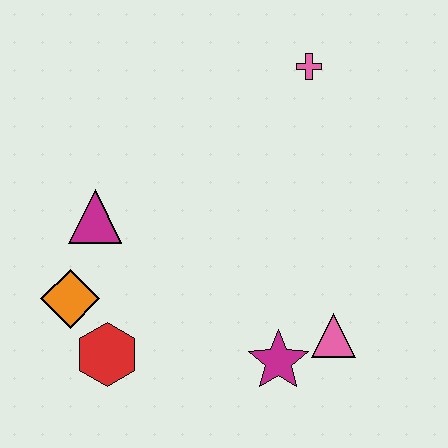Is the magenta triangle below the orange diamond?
No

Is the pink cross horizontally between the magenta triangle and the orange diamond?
No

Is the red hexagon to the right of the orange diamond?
Yes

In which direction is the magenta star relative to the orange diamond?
The magenta star is to the right of the orange diamond.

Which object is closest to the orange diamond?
The red hexagon is closest to the orange diamond.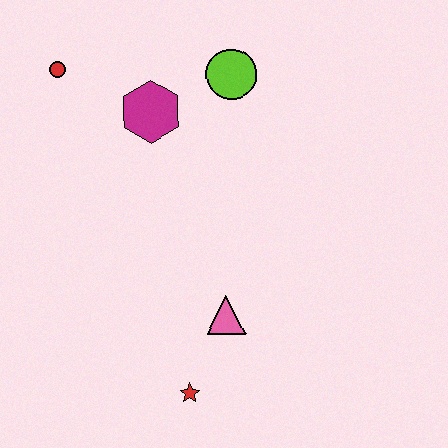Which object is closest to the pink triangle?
The red star is closest to the pink triangle.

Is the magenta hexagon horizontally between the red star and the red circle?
Yes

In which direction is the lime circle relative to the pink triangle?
The lime circle is above the pink triangle.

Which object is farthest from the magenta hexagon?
The red star is farthest from the magenta hexagon.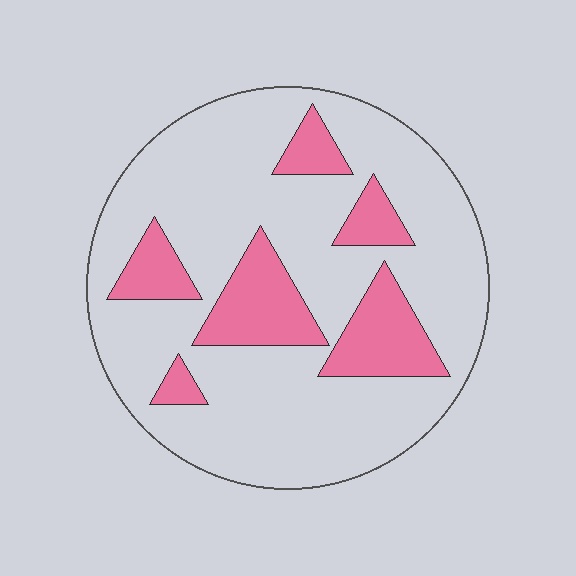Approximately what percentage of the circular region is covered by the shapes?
Approximately 20%.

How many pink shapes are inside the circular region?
6.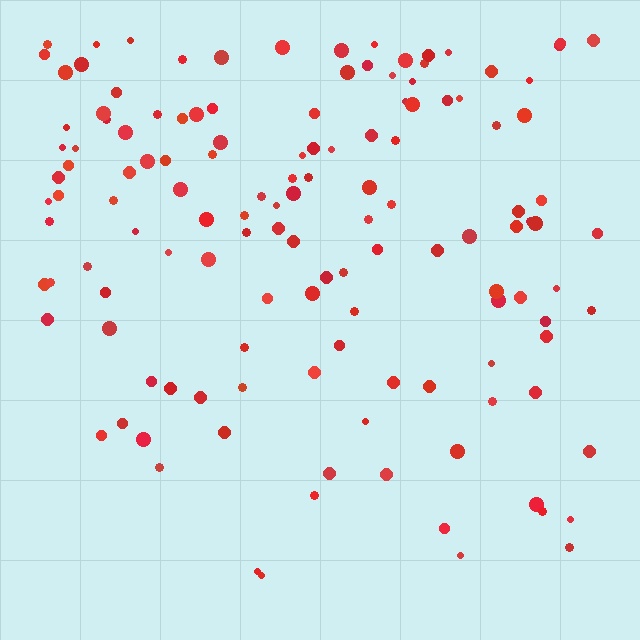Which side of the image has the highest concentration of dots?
The top.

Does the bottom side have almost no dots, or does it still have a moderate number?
Still a moderate number, just noticeably fewer than the top.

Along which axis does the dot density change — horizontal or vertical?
Vertical.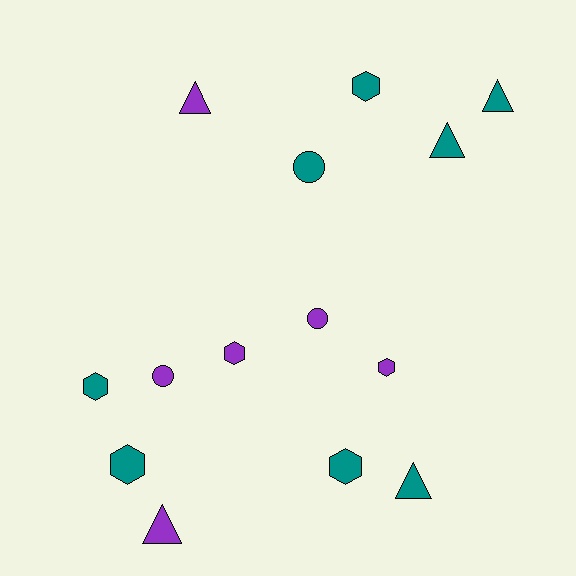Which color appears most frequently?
Teal, with 8 objects.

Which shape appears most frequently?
Hexagon, with 6 objects.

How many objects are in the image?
There are 14 objects.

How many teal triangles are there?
There are 3 teal triangles.